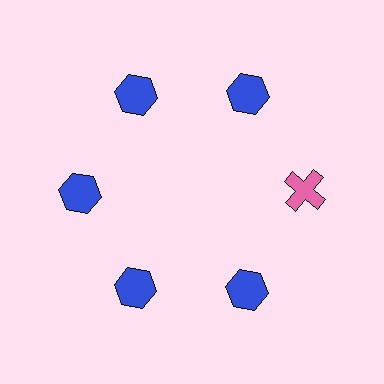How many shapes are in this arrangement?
There are 6 shapes arranged in a ring pattern.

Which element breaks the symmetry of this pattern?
The pink cross at roughly the 3 o'clock position breaks the symmetry. All other shapes are blue hexagons.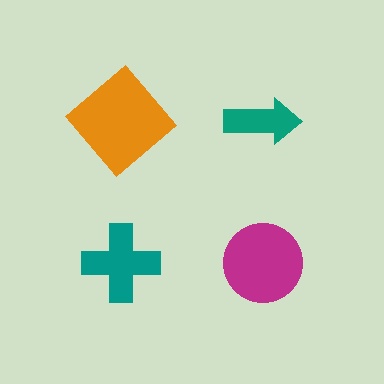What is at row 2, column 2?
A magenta circle.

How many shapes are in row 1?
2 shapes.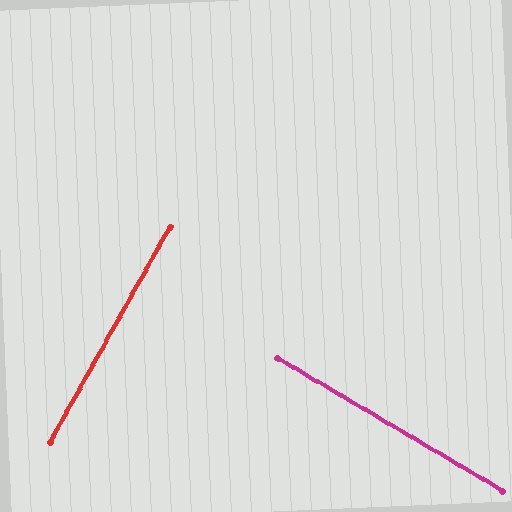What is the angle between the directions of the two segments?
Approximately 89 degrees.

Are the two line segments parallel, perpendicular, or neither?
Perpendicular — they meet at approximately 89°.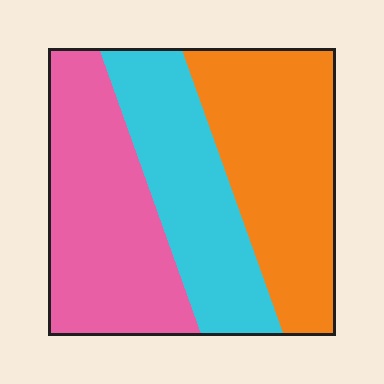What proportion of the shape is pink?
Pink takes up about three eighths (3/8) of the shape.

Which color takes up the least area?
Cyan, at roughly 30%.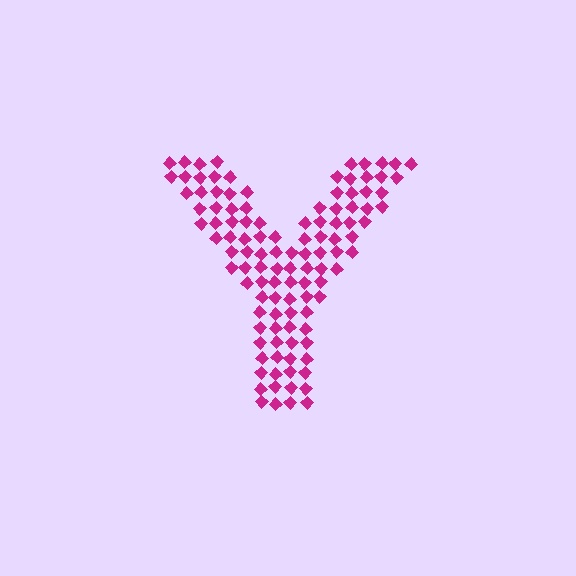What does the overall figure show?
The overall figure shows the letter Y.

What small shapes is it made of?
It is made of small diamonds.